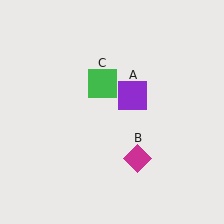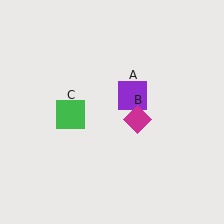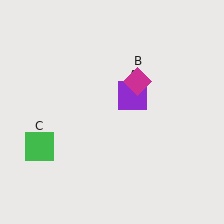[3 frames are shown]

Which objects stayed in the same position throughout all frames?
Purple square (object A) remained stationary.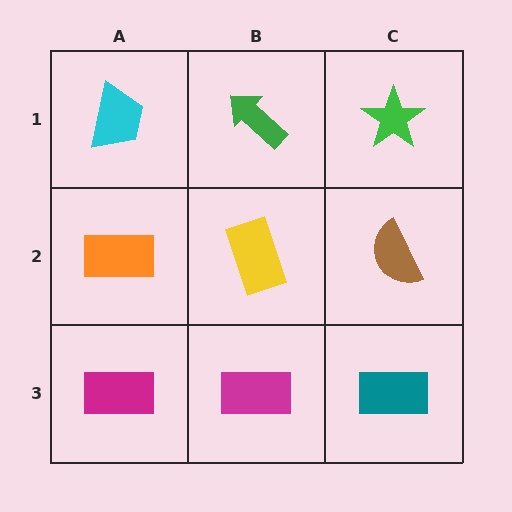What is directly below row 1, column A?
An orange rectangle.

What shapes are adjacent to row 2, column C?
A green star (row 1, column C), a teal rectangle (row 3, column C), a yellow rectangle (row 2, column B).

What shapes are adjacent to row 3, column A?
An orange rectangle (row 2, column A), a magenta rectangle (row 3, column B).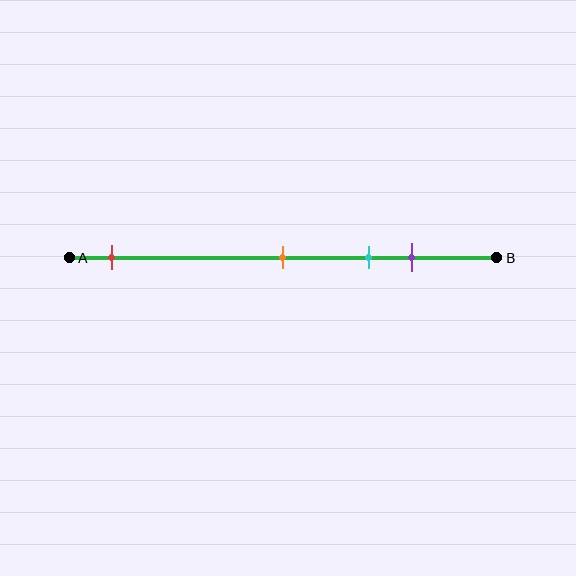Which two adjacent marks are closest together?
The cyan and purple marks are the closest adjacent pair.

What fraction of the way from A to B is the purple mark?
The purple mark is approximately 80% (0.8) of the way from A to B.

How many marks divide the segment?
There are 4 marks dividing the segment.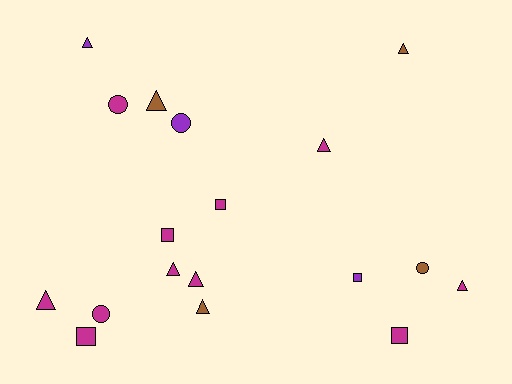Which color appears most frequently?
Magenta, with 11 objects.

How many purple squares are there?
There is 1 purple square.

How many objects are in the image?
There are 18 objects.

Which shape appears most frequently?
Triangle, with 9 objects.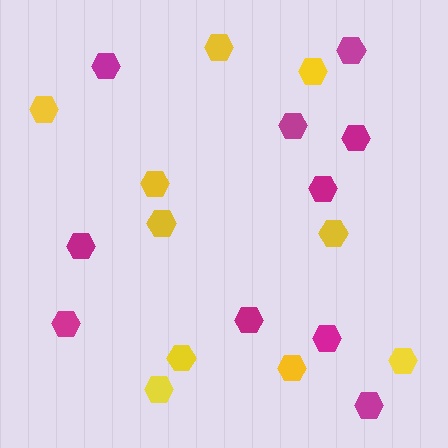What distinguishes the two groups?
There are 2 groups: one group of yellow hexagons (10) and one group of magenta hexagons (10).